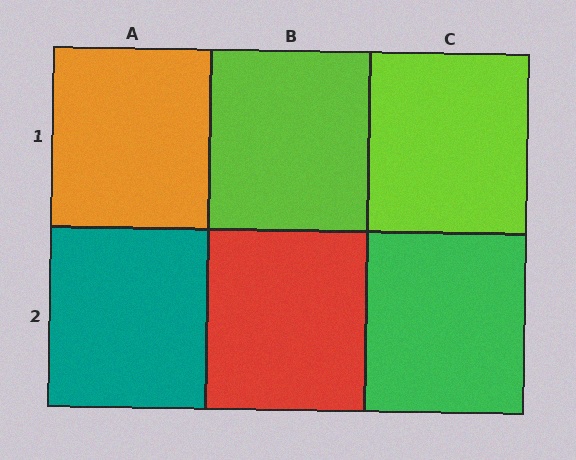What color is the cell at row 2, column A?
Teal.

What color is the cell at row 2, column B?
Red.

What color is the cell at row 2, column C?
Green.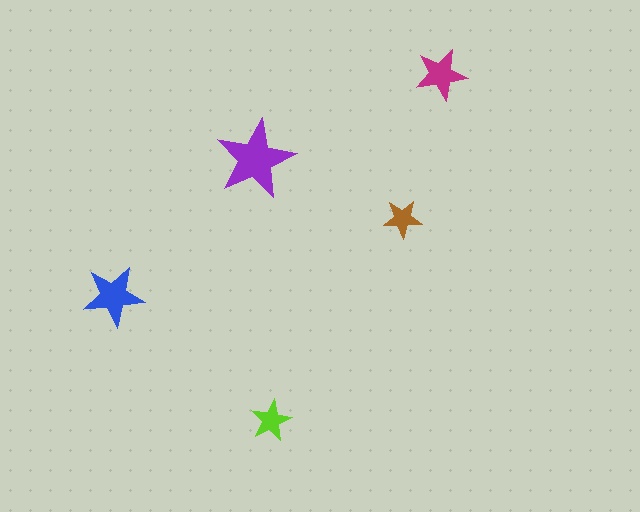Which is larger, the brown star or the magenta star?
The magenta one.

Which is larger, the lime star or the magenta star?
The magenta one.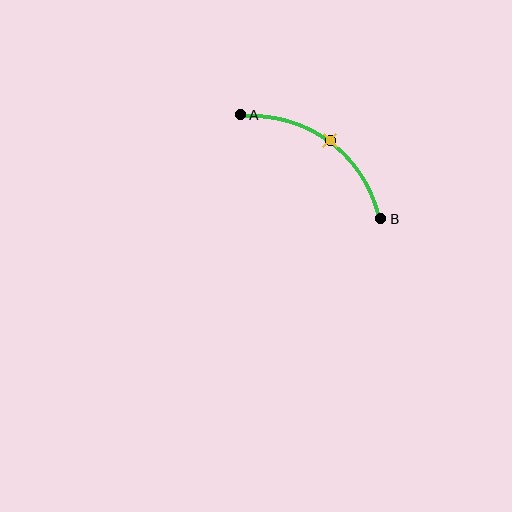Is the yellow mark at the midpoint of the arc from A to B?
Yes. The yellow mark lies on the arc at equal arc-length from both A and B — it is the arc midpoint.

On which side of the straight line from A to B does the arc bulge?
The arc bulges above and to the right of the straight line connecting A and B.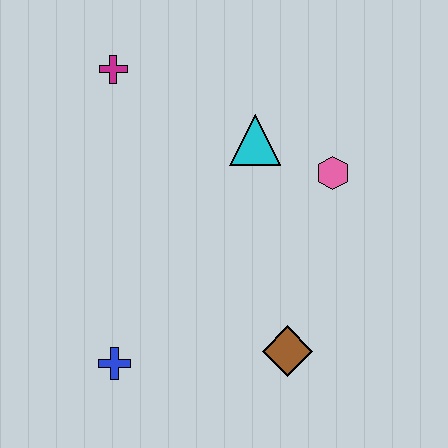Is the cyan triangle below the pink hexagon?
No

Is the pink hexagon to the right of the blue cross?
Yes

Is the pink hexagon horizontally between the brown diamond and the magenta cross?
No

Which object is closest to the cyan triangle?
The pink hexagon is closest to the cyan triangle.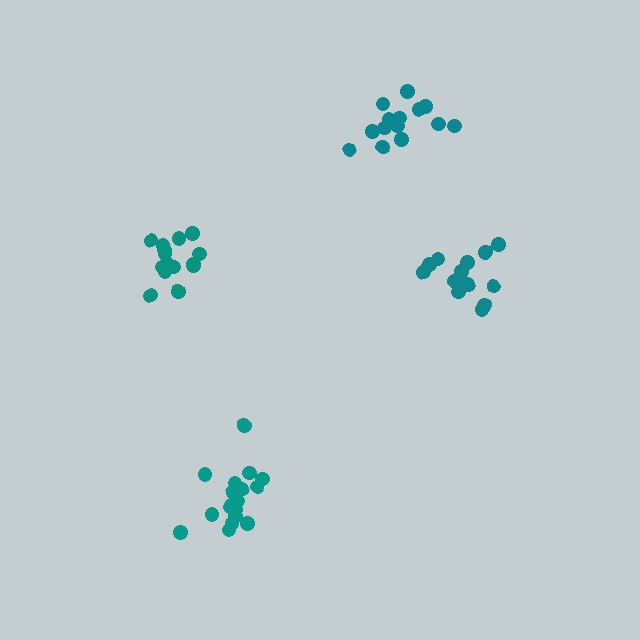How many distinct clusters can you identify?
There are 4 distinct clusters.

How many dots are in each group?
Group 1: 15 dots, Group 2: 18 dots, Group 3: 13 dots, Group 4: 15 dots (61 total).